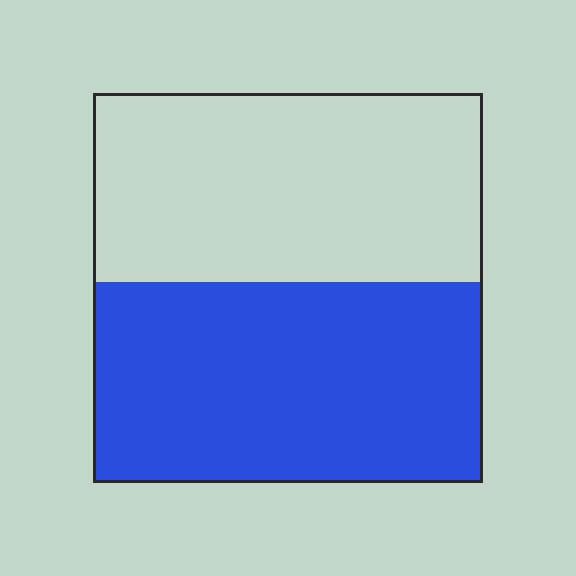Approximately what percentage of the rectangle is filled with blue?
Approximately 50%.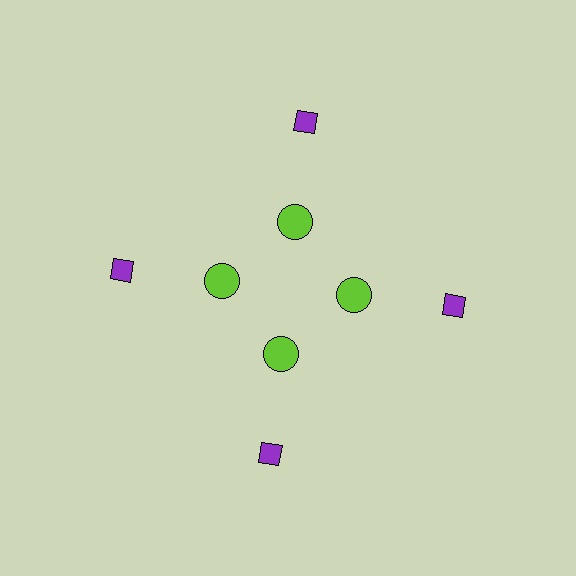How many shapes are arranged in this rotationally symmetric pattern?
There are 8 shapes, arranged in 4 groups of 2.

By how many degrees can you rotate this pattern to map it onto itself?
The pattern maps onto itself every 90 degrees of rotation.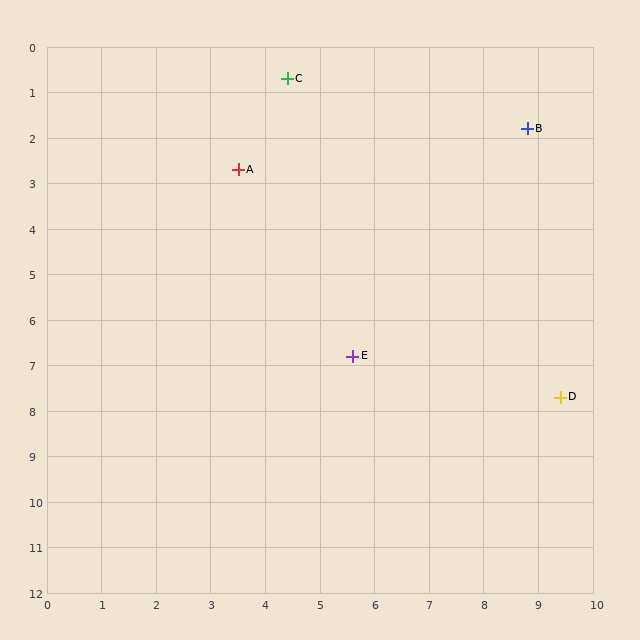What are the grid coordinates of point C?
Point C is at approximately (4.4, 0.7).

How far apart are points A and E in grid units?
Points A and E are about 4.6 grid units apart.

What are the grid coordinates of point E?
Point E is at approximately (5.6, 6.8).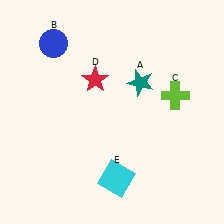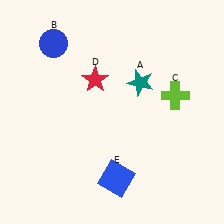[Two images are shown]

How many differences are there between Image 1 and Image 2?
There is 1 difference between the two images.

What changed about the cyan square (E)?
In Image 1, E is cyan. In Image 2, it changed to blue.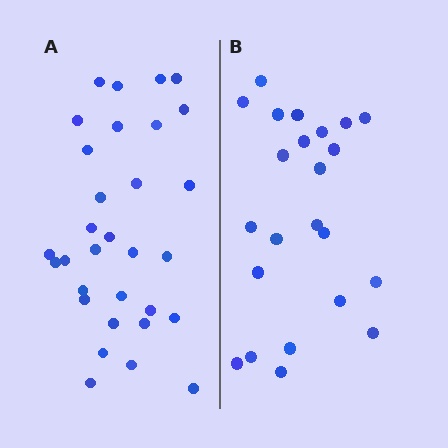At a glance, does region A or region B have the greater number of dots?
Region A (the left region) has more dots.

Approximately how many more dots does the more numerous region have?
Region A has roughly 8 or so more dots than region B.